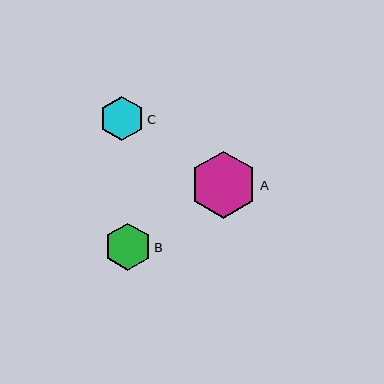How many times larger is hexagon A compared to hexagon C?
Hexagon A is approximately 1.5 times the size of hexagon C.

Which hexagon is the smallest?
Hexagon C is the smallest with a size of approximately 45 pixels.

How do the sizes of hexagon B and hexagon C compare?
Hexagon B and hexagon C are approximately the same size.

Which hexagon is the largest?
Hexagon A is the largest with a size of approximately 67 pixels.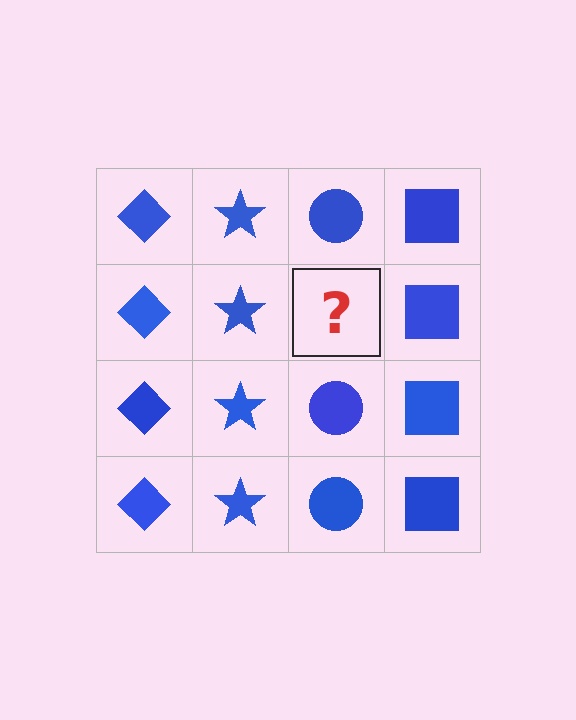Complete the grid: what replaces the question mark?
The question mark should be replaced with a blue circle.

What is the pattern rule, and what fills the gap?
The rule is that each column has a consistent shape. The gap should be filled with a blue circle.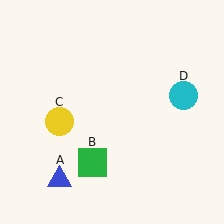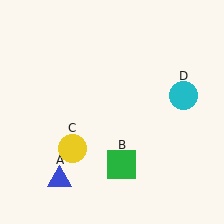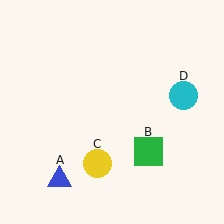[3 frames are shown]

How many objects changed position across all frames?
2 objects changed position: green square (object B), yellow circle (object C).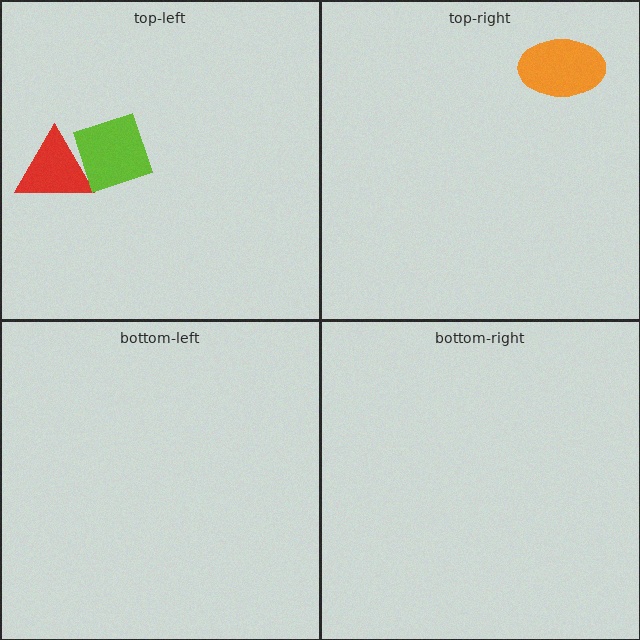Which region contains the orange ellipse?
The top-right region.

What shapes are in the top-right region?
The orange ellipse.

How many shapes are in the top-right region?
1.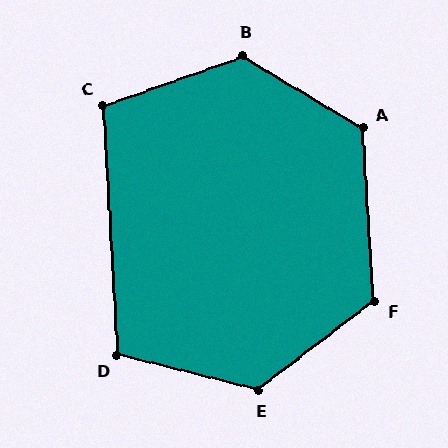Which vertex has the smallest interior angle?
C, at approximately 106 degrees.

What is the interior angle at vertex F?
Approximately 123 degrees (obtuse).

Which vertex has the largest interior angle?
B, at approximately 129 degrees.